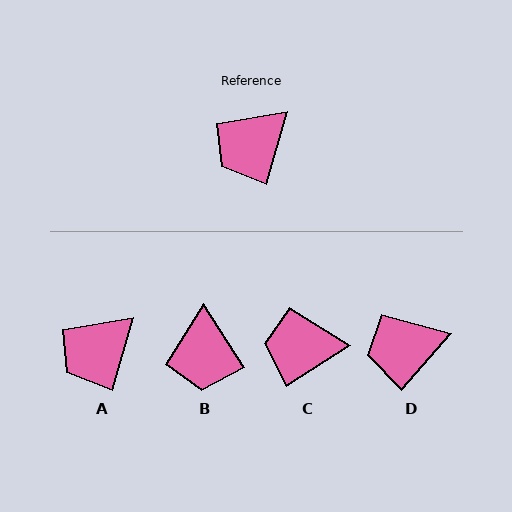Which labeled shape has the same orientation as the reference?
A.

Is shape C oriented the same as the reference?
No, it is off by about 42 degrees.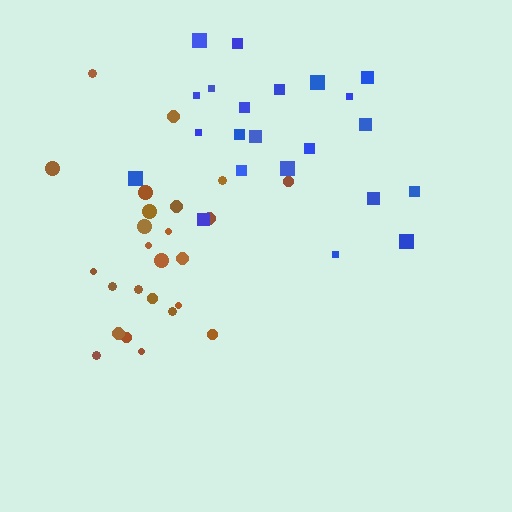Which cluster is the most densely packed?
Brown.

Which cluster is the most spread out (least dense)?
Blue.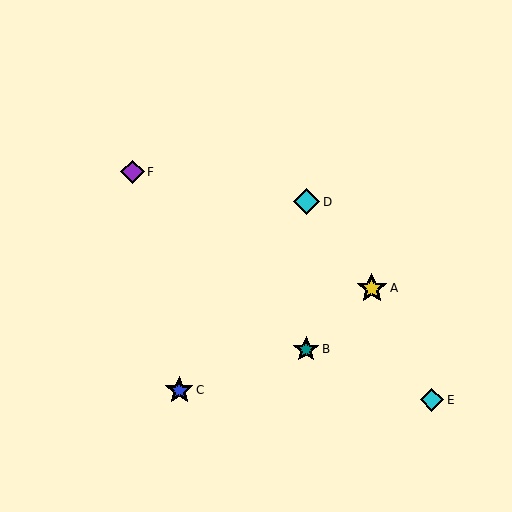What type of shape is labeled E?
Shape E is a cyan diamond.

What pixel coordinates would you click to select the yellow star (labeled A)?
Click at (372, 288) to select the yellow star A.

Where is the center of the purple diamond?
The center of the purple diamond is at (132, 172).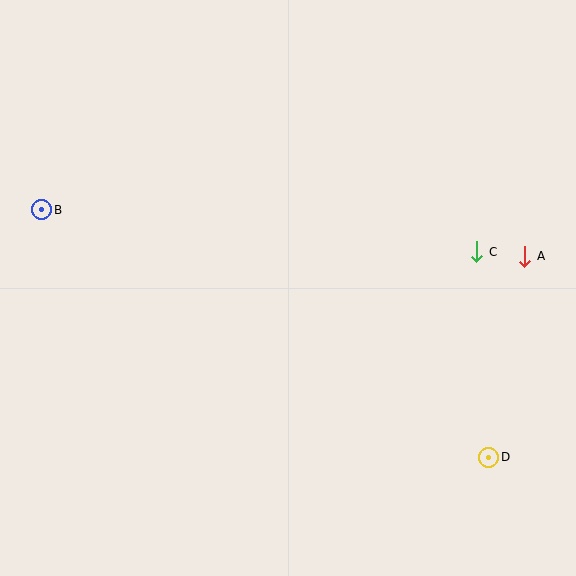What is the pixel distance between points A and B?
The distance between A and B is 485 pixels.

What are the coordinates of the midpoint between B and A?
The midpoint between B and A is at (283, 233).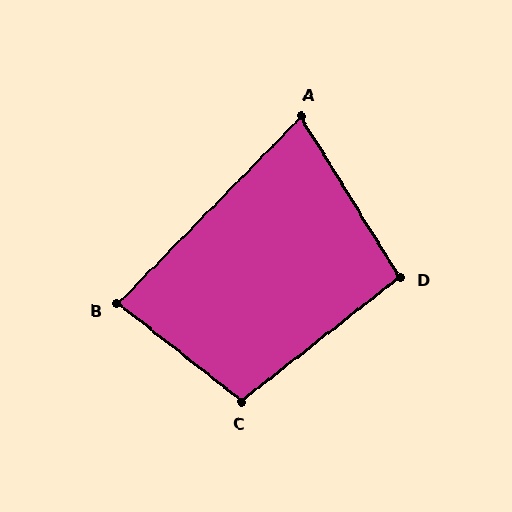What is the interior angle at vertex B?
Approximately 84 degrees (acute).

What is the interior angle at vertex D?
Approximately 96 degrees (obtuse).